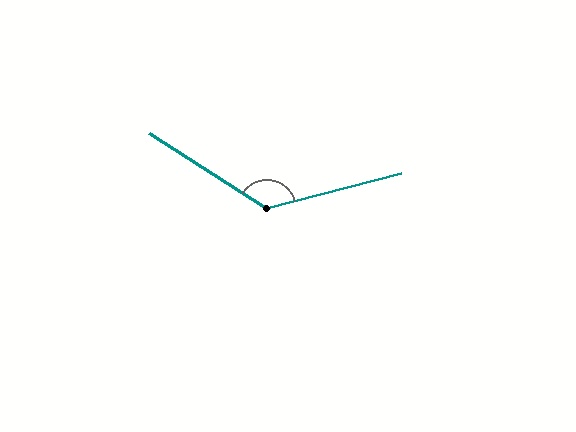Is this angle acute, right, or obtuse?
It is obtuse.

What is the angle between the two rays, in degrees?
Approximately 132 degrees.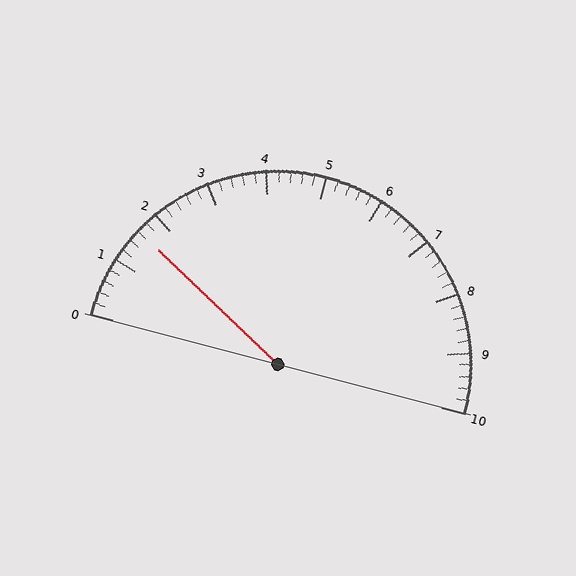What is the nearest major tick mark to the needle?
The nearest major tick mark is 2.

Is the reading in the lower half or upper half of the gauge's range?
The reading is in the lower half of the range (0 to 10).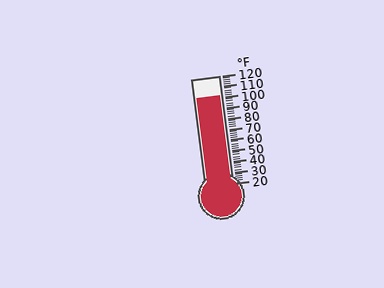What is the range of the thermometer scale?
The thermometer scale ranges from 20°F to 120°F.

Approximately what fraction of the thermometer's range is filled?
The thermometer is filled to approximately 80% of its range.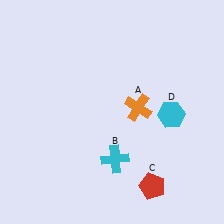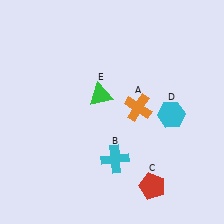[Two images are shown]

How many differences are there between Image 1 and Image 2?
There is 1 difference between the two images.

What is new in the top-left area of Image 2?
A green triangle (E) was added in the top-left area of Image 2.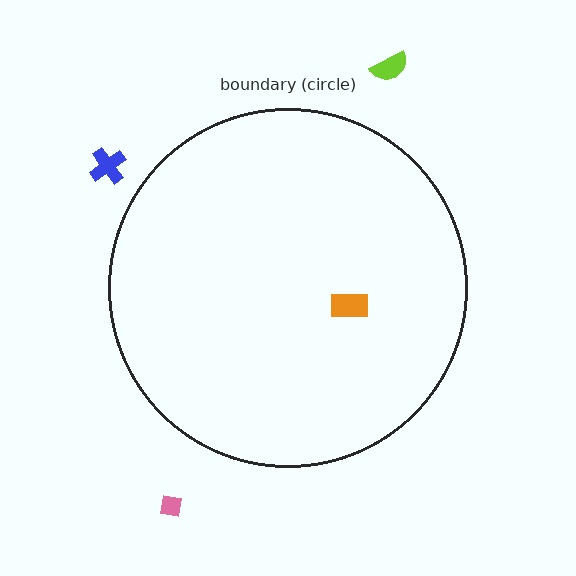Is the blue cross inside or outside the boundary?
Outside.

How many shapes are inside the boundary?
1 inside, 3 outside.